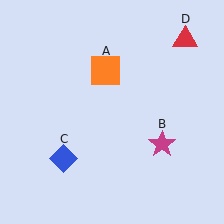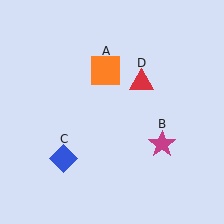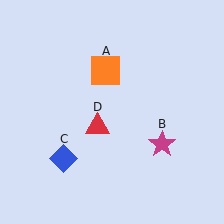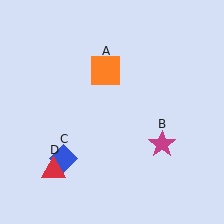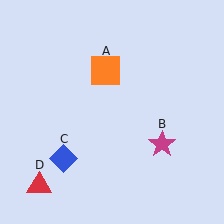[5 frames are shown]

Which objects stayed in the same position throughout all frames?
Orange square (object A) and magenta star (object B) and blue diamond (object C) remained stationary.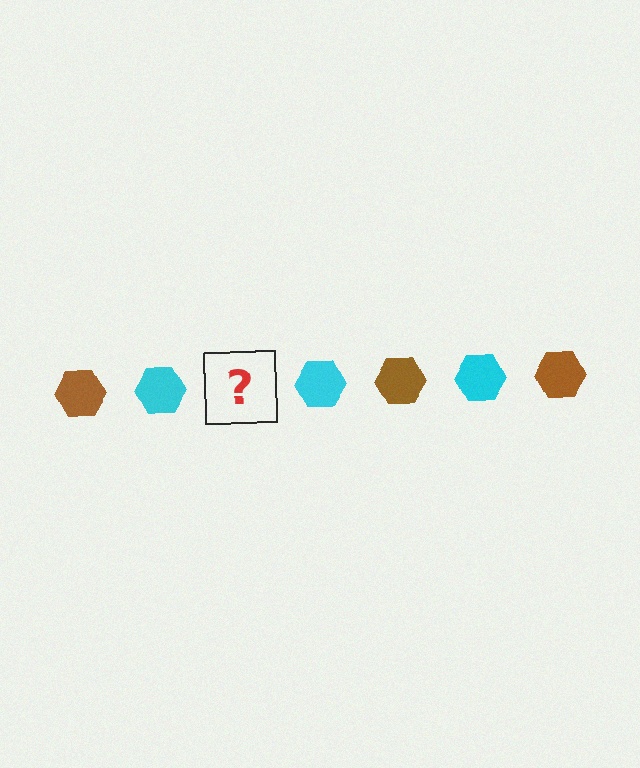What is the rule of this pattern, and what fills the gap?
The rule is that the pattern cycles through brown, cyan hexagons. The gap should be filled with a brown hexagon.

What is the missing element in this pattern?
The missing element is a brown hexagon.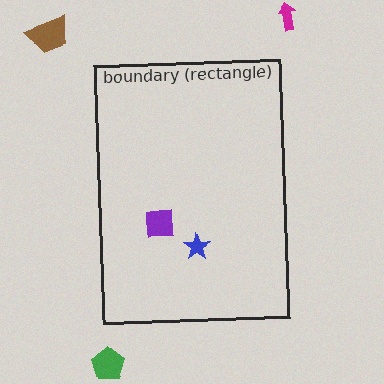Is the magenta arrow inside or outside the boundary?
Outside.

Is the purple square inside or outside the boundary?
Inside.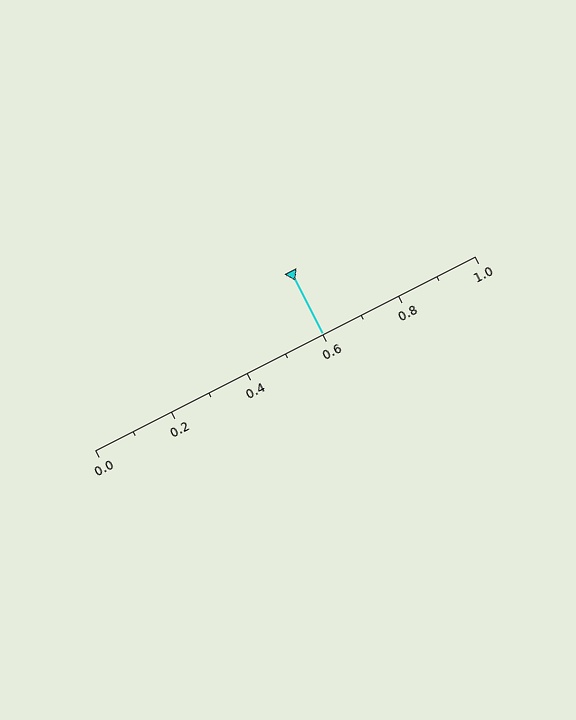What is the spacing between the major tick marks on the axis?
The major ticks are spaced 0.2 apart.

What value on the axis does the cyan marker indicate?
The marker indicates approximately 0.6.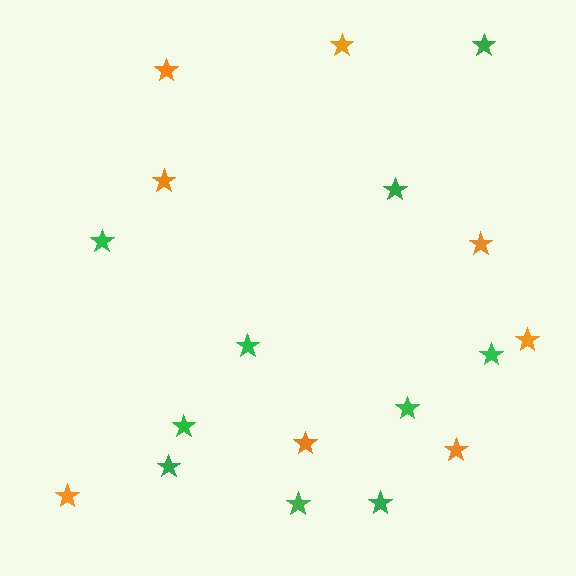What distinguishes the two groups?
There are 2 groups: one group of orange stars (8) and one group of green stars (10).